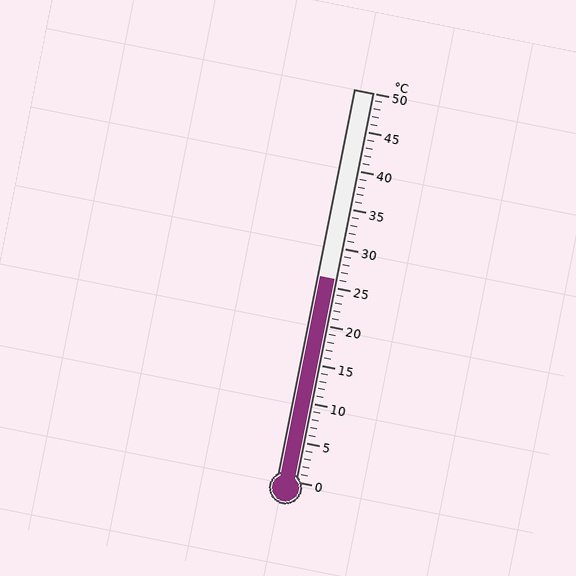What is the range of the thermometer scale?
The thermometer scale ranges from 0°C to 50°C.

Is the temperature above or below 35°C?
The temperature is below 35°C.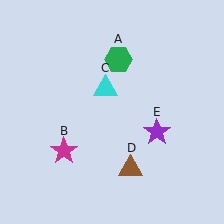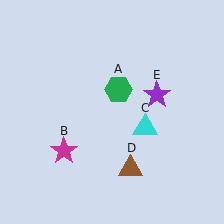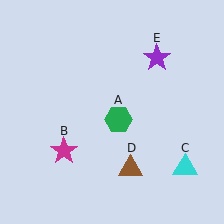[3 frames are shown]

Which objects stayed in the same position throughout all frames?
Magenta star (object B) and brown triangle (object D) remained stationary.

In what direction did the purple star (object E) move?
The purple star (object E) moved up.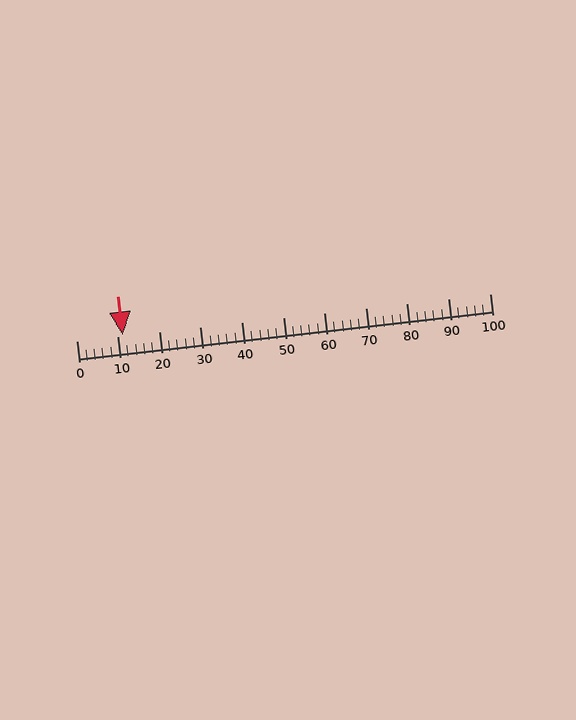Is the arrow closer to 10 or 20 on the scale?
The arrow is closer to 10.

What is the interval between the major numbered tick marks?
The major tick marks are spaced 10 units apart.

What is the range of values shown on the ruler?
The ruler shows values from 0 to 100.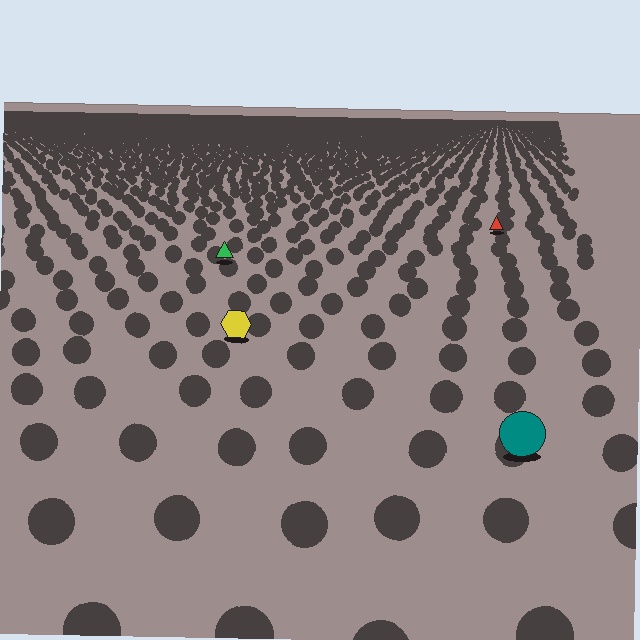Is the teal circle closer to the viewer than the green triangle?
Yes. The teal circle is closer — you can tell from the texture gradient: the ground texture is coarser near it.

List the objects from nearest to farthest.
From nearest to farthest: the teal circle, the yellow hexagon, the green triangle, the red triangle.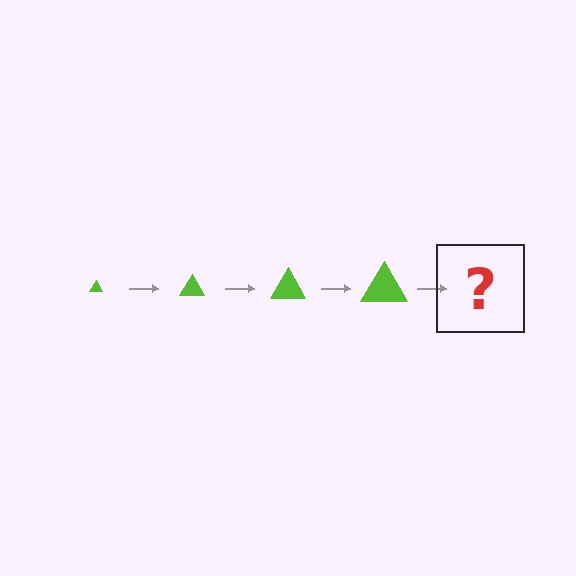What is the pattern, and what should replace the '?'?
The pattern is that the triangle gets progressively larger each step. The '?' should be a lime triangle, larger than the previous one.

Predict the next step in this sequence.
The next step is a lime triangle, larger than the previous one.